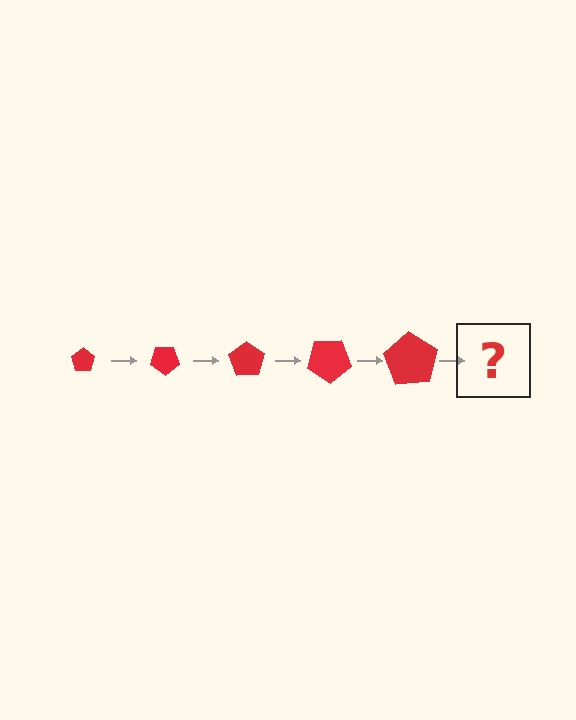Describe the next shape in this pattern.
It should be a pentagon, larger than the previous one and rotated 175 degrees from the start.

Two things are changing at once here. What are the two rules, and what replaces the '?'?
The two rules are that the pentagon grows larger each step and it rotates 35 degrees each step. The '?' should be a pentagon, larger than the previous one and rotated 175 degrees from the start.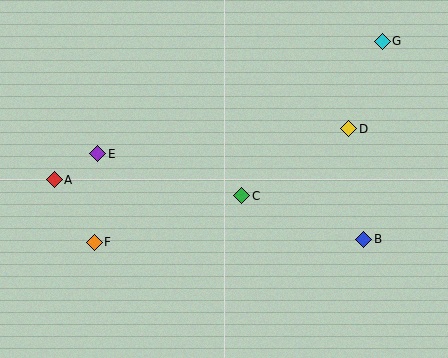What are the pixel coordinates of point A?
Point A is at (54, 180).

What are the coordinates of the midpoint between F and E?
The midpoint between F and E is at (96, 198).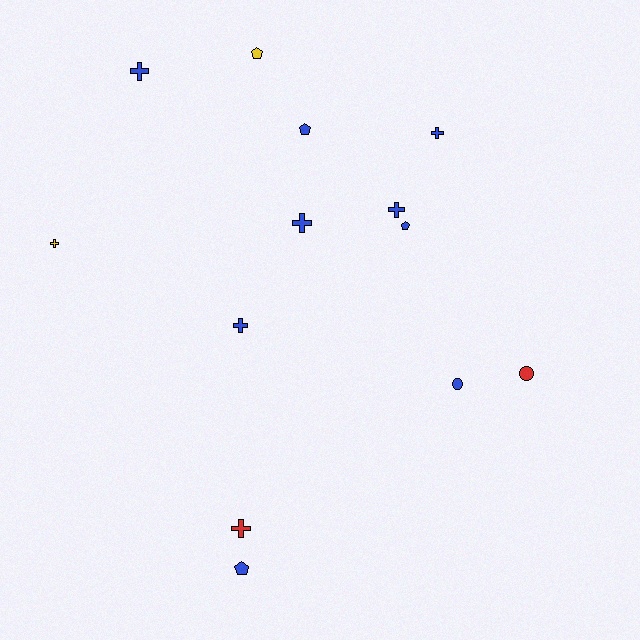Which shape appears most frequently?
Cross, with 7 objects.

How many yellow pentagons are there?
There is 1 yellow pentagon.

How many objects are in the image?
There are 13 objects.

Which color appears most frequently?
Blue, with 9 objects.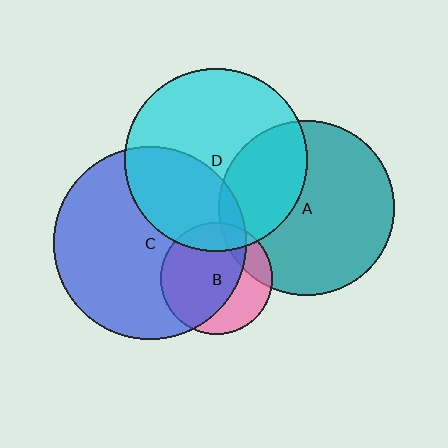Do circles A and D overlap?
Yes.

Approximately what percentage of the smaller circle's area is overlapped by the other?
Approximately 35%.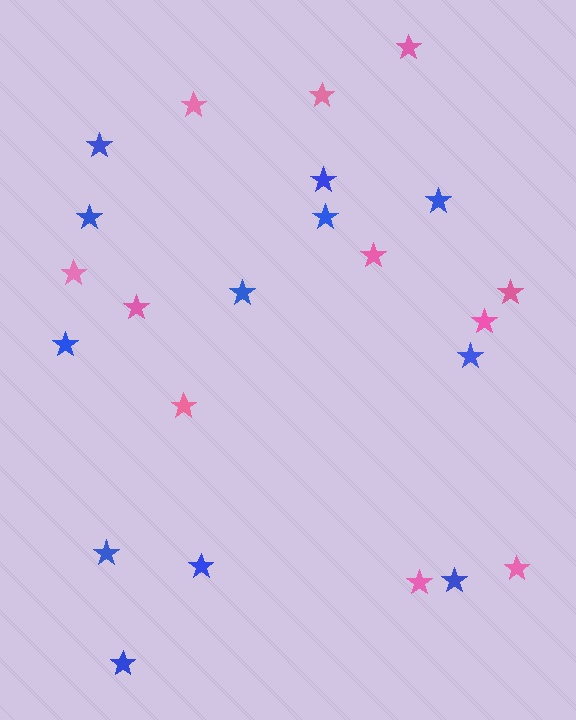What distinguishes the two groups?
There are 2 groups: one group of blue stars (12) and one group of pink stars (11).